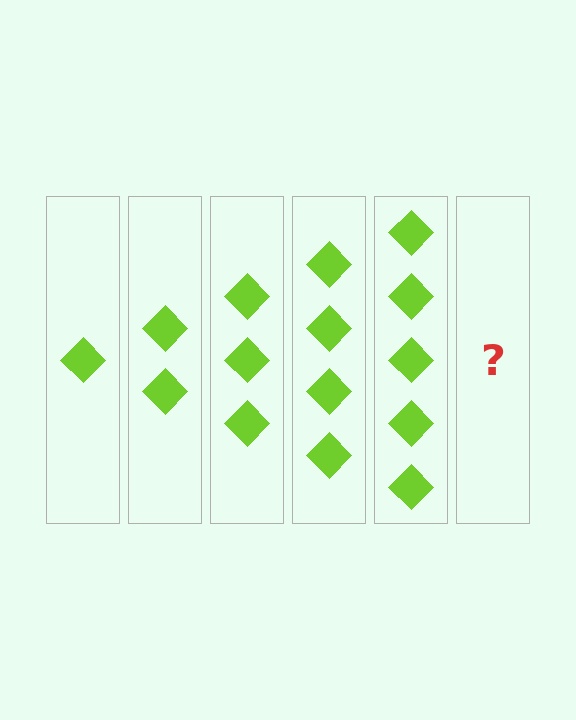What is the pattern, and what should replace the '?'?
The pattern is that each step adds one more diamond. The '?' should be 6 diamonds.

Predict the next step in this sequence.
The next step is 6 diamonds.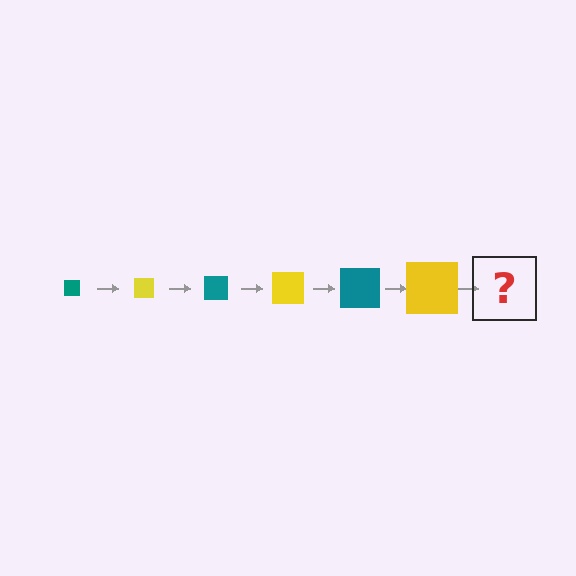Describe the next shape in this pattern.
It should be a teal square, larger than the previous one.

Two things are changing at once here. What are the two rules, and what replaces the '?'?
The two rules are that the square grows larger each step and the color cycles through teal and yellow. The '?' should be a teal square, larger than the previous one.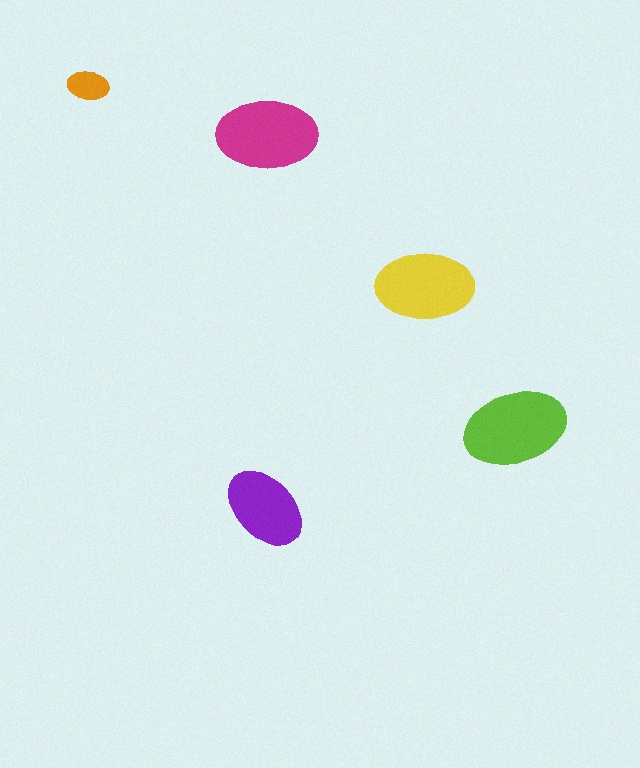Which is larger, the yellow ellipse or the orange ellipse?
The yellow one.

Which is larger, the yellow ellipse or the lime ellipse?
The lime one.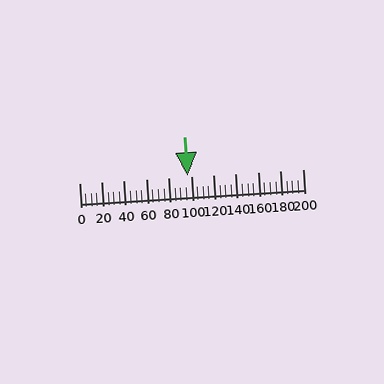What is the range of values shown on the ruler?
The ruler shows values from 0 to 200.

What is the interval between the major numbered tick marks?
The major tick marks are spaced 20 units apart.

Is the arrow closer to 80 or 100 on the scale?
The arrow is closer to 100.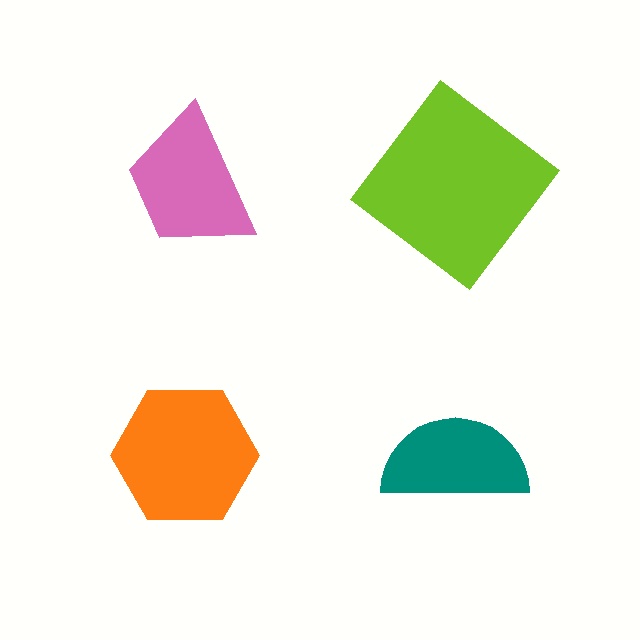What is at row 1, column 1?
A pink trapezoid.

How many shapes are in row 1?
2 shapes.